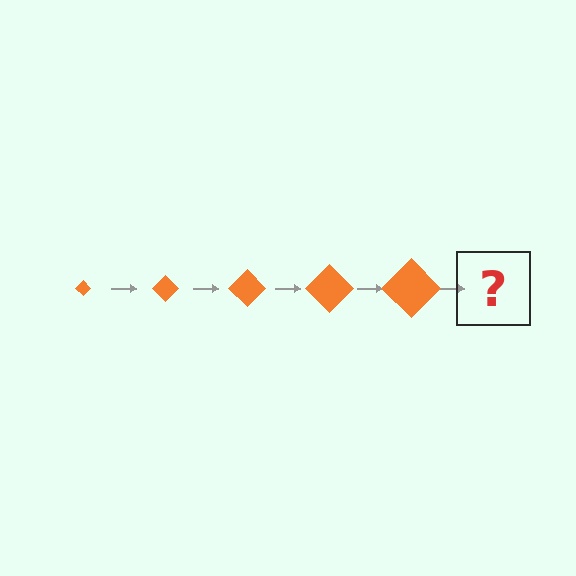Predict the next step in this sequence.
The next step is an orange diamond, larger than the previous one.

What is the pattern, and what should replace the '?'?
The pattern is that the diamond gets progressively larger each step. The '?' should be an orange diamond, larger than the previous one.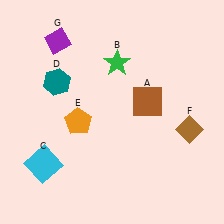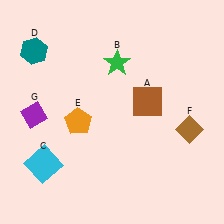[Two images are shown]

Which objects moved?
The objects that moved are: the teal hexagon (D), the purple diamond (G).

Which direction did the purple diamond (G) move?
The purple diamond (G) moved down.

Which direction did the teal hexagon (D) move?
The teal hexagon (D) moved up.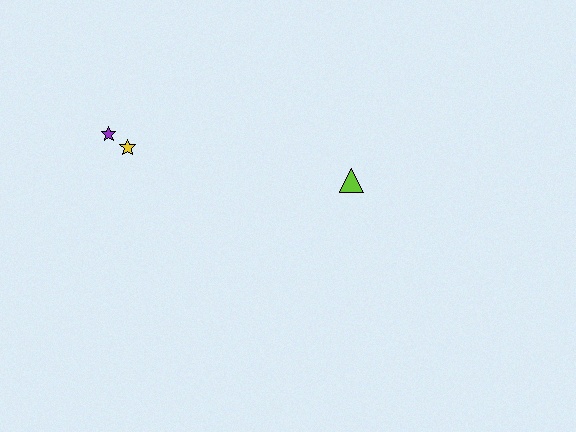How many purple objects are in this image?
There is 1 purple object.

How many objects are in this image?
There are 3 objects.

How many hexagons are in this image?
There are no hexagons.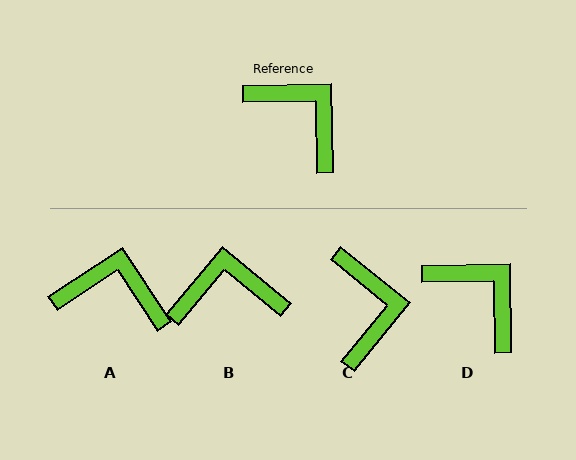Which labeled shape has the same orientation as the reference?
D.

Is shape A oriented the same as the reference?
No, it is off by about 32 degrees.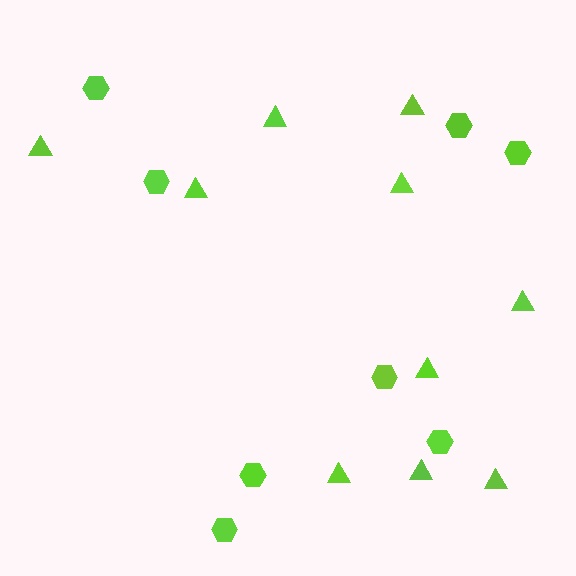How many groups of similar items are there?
There are 2 groups: one group of triangles (10) and one group of hexagons (8).